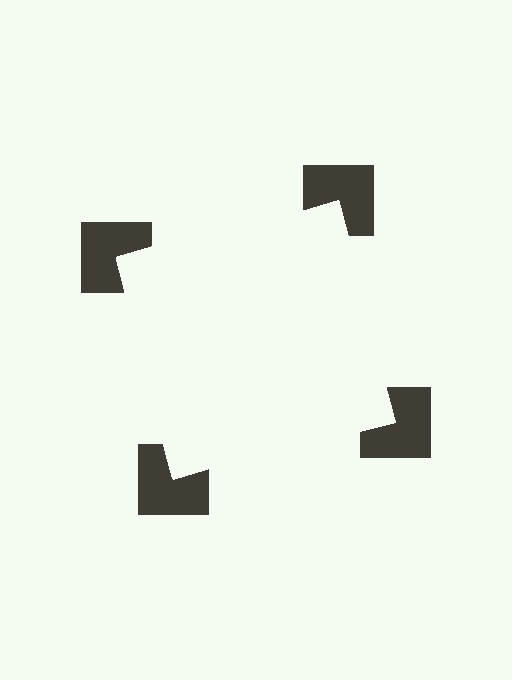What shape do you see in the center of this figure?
An illusory square — its edges are inferred from the aligned wedge cuts in the notched squares, not physically drawn.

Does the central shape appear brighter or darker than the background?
It typically appears slightly brighter than the background, even though no actual brightness change is drawn.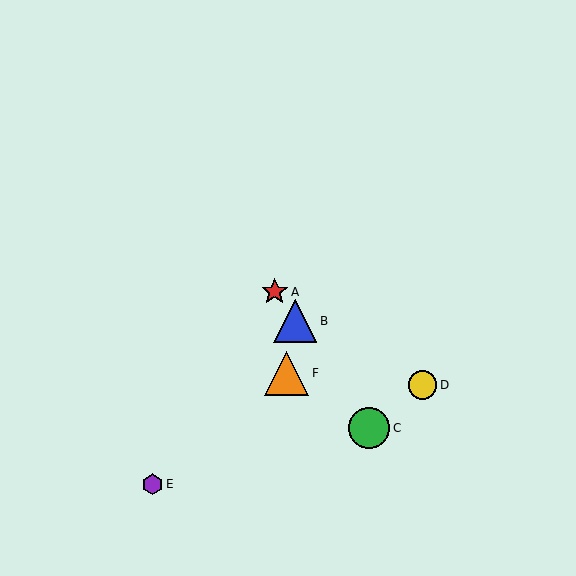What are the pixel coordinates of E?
Object E is at (152, 484).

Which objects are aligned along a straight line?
Objects A, B, C are aligned along a straight line.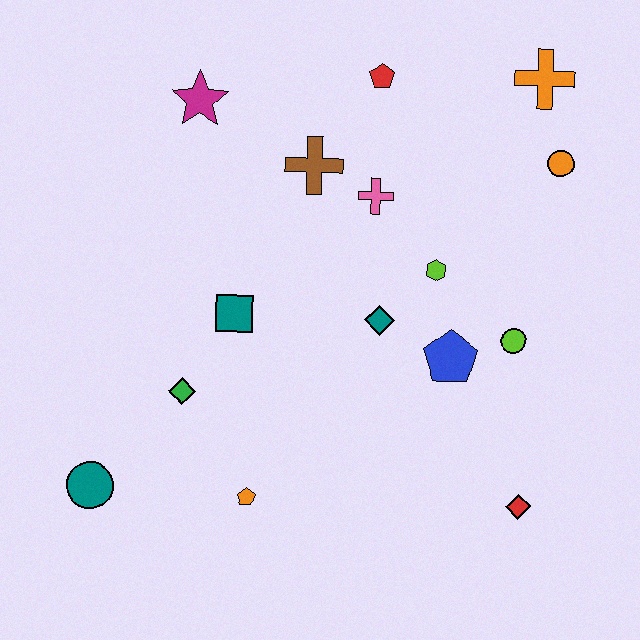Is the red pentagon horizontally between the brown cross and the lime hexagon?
Yes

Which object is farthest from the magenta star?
The red diamond is farthest from the magenta star.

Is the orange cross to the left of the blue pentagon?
No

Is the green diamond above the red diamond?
Yes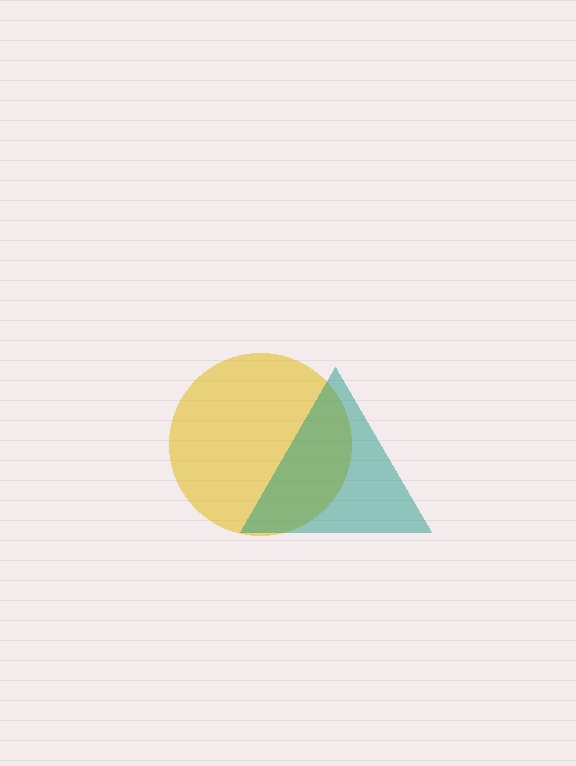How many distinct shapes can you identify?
There are 2 distinct shapes: a yellow circle, a teal triangle.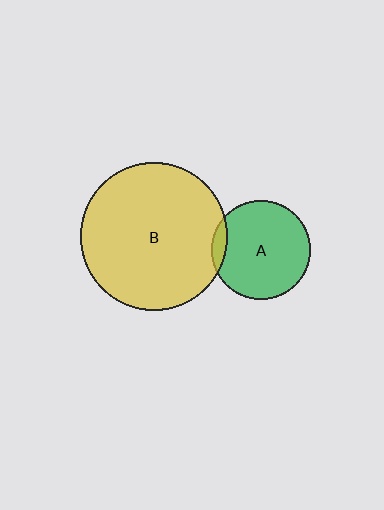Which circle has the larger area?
Circle B (yellow).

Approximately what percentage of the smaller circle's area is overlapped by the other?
Approximately 10%.